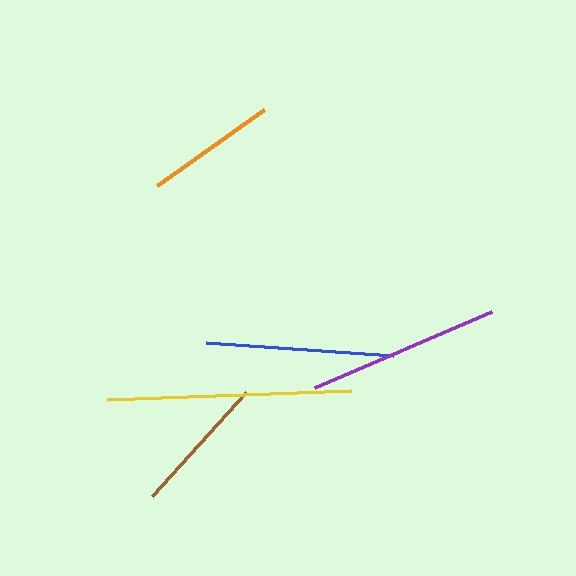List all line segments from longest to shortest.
From longest to shortest: yellow, purple, blue, brown, orange.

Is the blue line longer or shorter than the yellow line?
The yellow line is longer than the blue line.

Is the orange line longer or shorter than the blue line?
The blue line is longer than the orange line.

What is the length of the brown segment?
The brown segment is approximately 140 pixels long.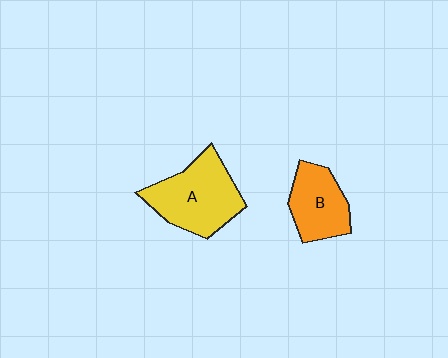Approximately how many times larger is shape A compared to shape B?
Approximately 1.4 times.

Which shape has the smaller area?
Shape B (orange).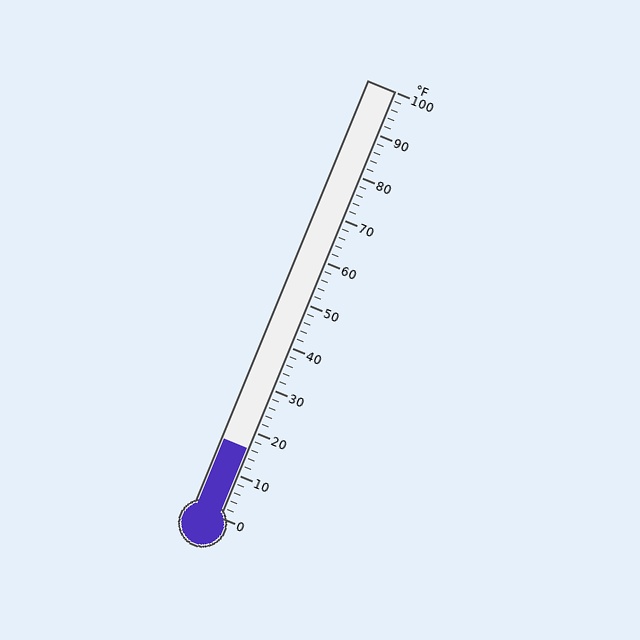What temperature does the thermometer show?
The thermometer shows approximately 16°F.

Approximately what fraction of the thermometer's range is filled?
The thermometer is filled to approximately 15% of its range.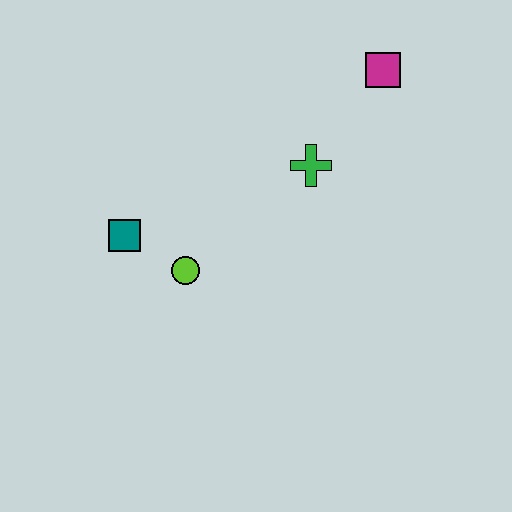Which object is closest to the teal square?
The lime circle is closest to the teal square.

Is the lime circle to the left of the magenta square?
Yes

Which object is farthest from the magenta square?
The teal square is farthest from the magenta square.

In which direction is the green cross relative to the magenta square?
The green cross is below the magenta square.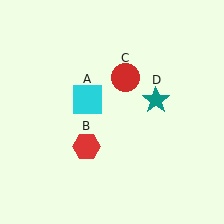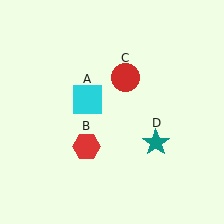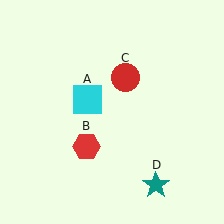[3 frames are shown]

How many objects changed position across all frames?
1 object changed position: teal star (object D).